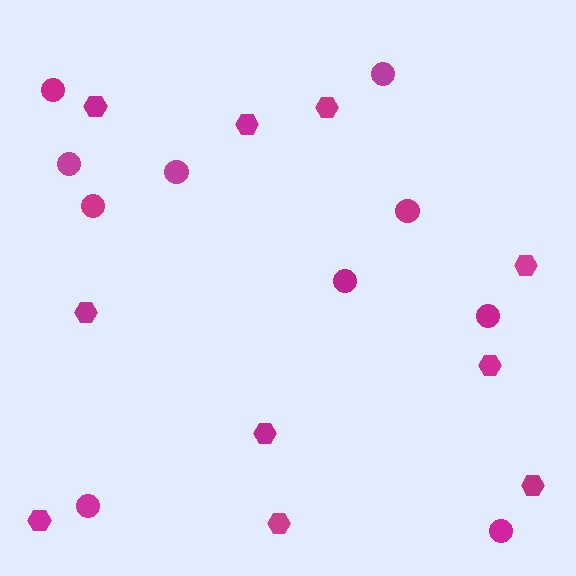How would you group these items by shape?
There are 2 groups: one group of circles (10) and one group of hexagons (10).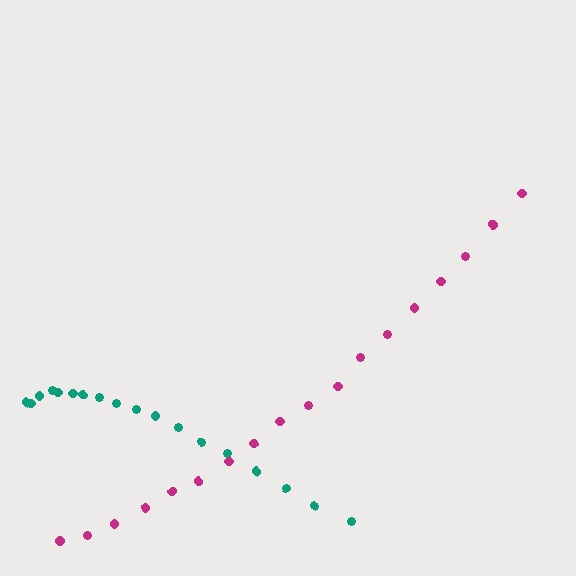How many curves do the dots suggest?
There are 2 distinct paths.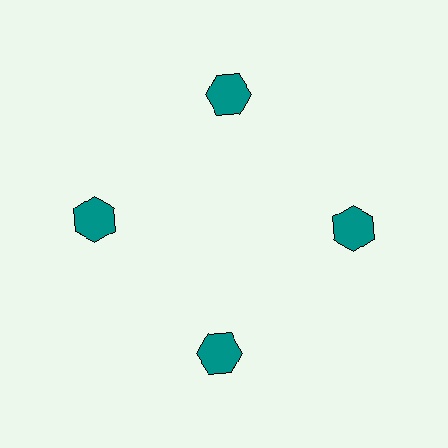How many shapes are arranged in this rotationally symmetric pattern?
There are 4 shapes, arranged in 4 groups of 1.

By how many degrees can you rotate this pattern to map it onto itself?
The pattern maps onto itself every 90 degrees of rotation.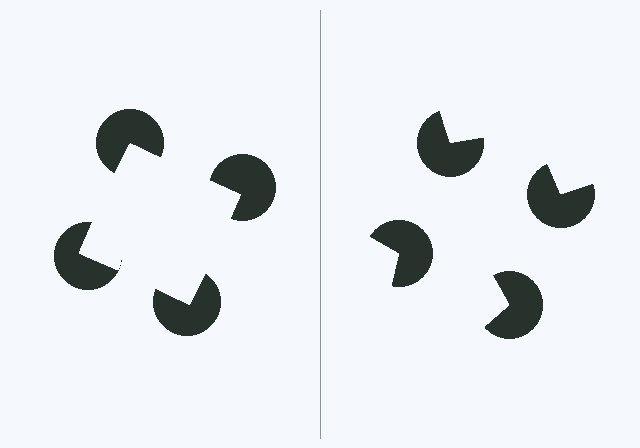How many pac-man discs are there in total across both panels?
8 — 4 on each side.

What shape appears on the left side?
An illusory square.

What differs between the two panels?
The pac-man discs are positioned identically on both sides; only the wedge orientations differ. On the left they align to a square; on the right they are misaligned.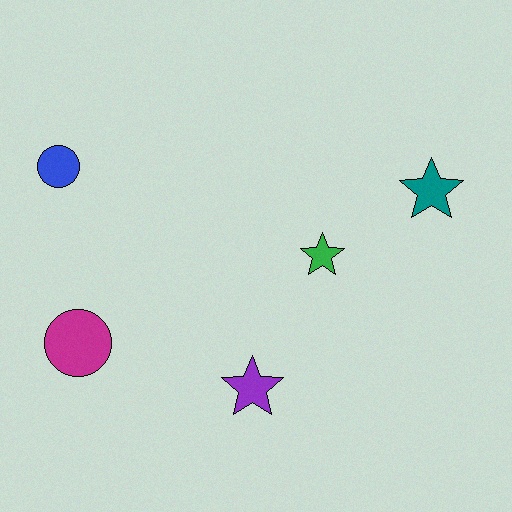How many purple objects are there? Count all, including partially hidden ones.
There is 1 purple object.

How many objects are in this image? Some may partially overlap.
There are 5 objects.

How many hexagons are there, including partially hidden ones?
There are no hexagons.